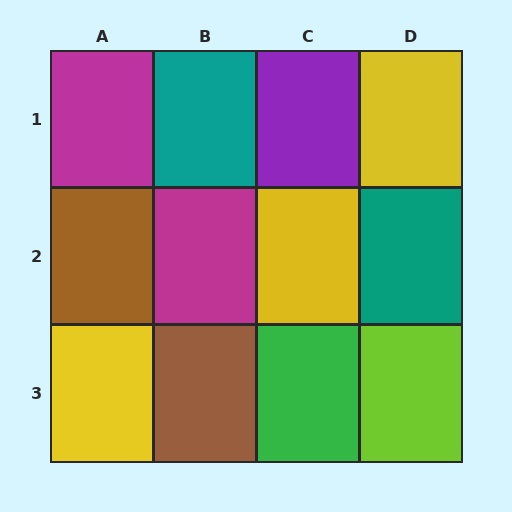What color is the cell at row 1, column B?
Teal.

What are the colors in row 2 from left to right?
Brown, magenta, yellow, teal.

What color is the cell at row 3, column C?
Green.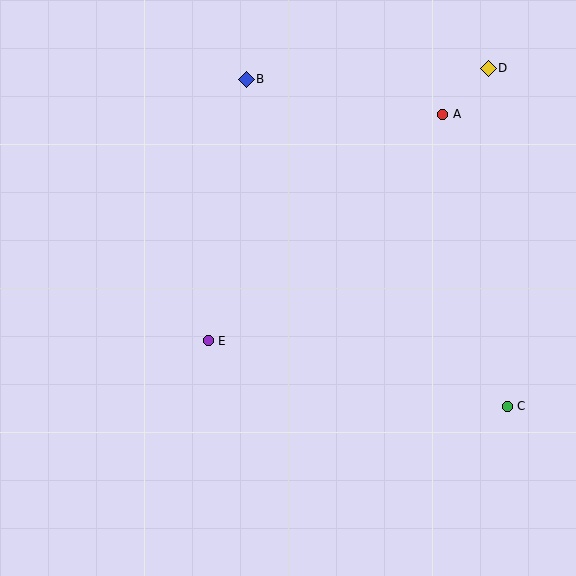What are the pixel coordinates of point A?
Point A is at (443, 114).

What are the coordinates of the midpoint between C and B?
The midpoint between C and B is at (377, 243).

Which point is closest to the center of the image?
Point E at (208, 341) is closest to the center.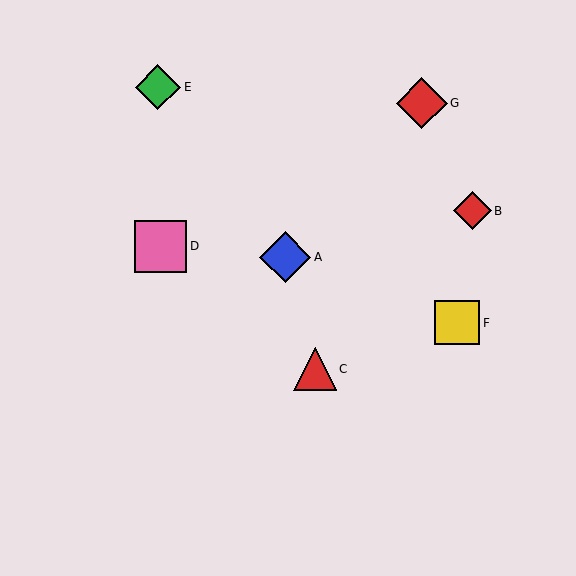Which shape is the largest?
The pink square (labeled D) is the largest.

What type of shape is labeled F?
Shape F is a yellow square.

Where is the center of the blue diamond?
The center of the blue diamond is at (285, 257).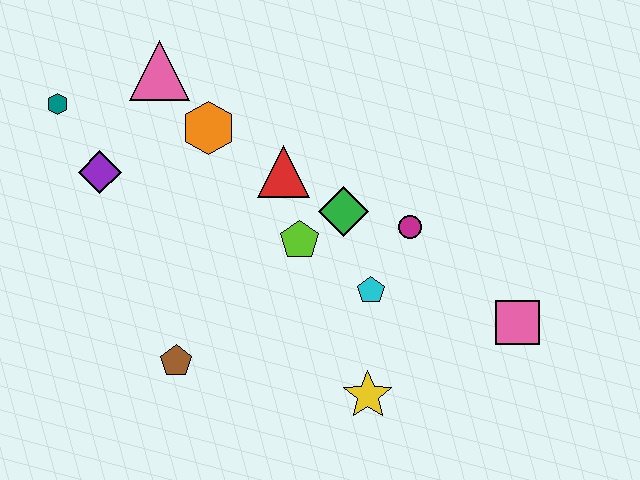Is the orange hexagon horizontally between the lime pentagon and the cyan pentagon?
No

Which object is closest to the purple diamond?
The teal hexagon is closest to the purple diamond.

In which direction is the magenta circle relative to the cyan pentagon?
The magenta circle is above the cyan pentagon.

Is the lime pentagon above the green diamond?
No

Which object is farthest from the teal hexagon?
The pink square is farthest from the teal hexagon.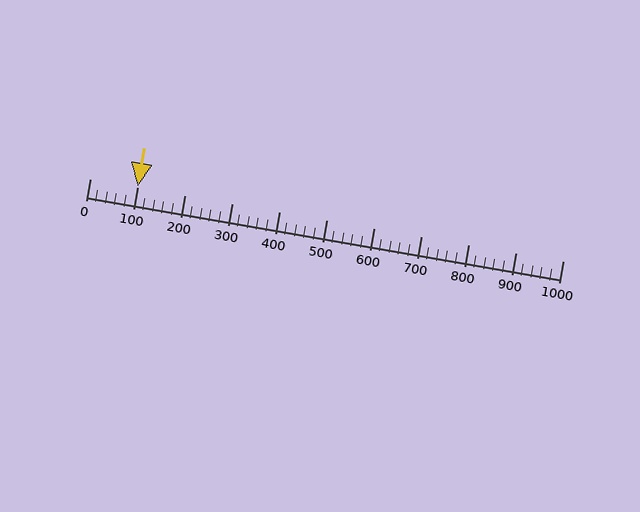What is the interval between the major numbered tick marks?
The major tick marks are spaced 100 units apart.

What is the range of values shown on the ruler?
The ruler shows values from 0 to 1000.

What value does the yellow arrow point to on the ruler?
The yellow arrow points to approximately 100.